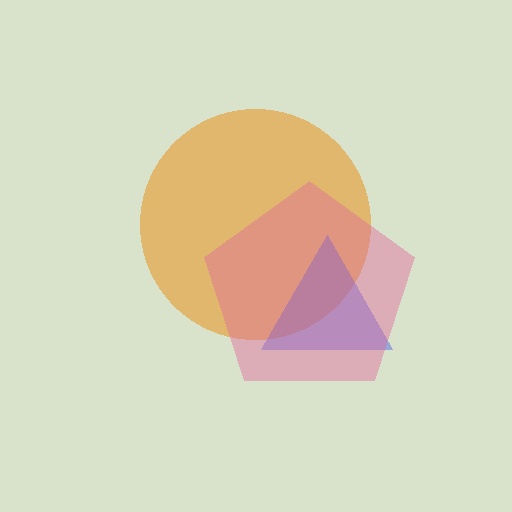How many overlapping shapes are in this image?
There are 3 overlapping shapes in the image.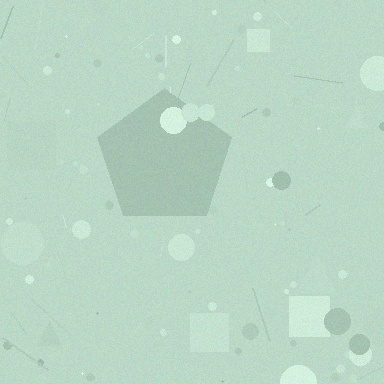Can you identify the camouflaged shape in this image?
The camouflaged shape is a pentagon.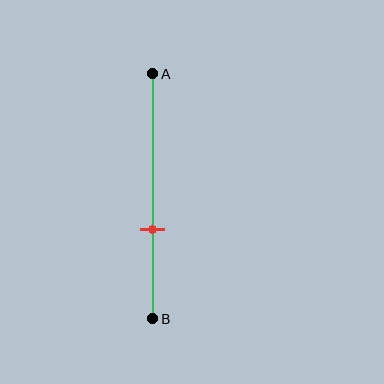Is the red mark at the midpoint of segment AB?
No, the mark is at about 65% from A, not at the 50% midpoint.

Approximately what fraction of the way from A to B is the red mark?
The red mark is approximately 65% of the way from A to B.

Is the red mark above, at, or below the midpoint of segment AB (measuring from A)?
The red mark is below the midpoint of segment AB.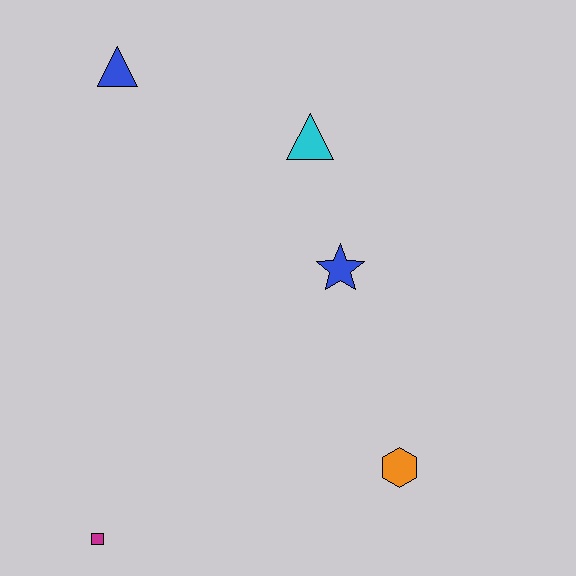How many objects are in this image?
There are 5 objects.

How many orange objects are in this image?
There is 1 orange object.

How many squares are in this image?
There is 1 square.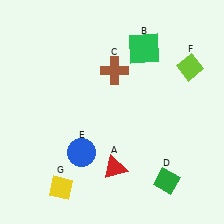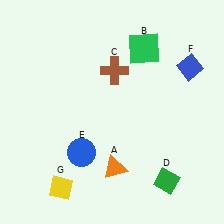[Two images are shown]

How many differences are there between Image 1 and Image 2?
There are 2 differences between the two images.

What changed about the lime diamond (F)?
In Image 1, F is lime. In Image 2, it changed to blue.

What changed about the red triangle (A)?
In Image 1, A is red. In Image 2, it changed to orange.